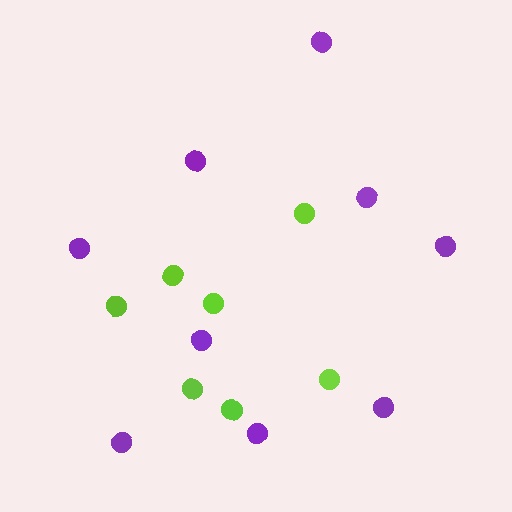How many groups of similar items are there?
There are 2 groups: one group of lime circles (7) and one group of purple circles (9).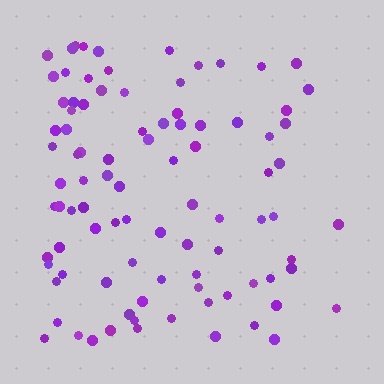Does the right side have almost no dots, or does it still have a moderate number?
Still a moderate number, just noticeably fewer than the left.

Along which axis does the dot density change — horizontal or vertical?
Horizontal.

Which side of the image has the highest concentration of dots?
The left.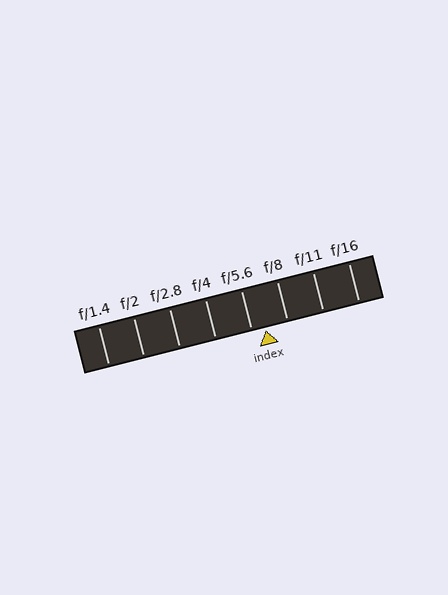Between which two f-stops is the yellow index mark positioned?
The index mark is between f/5.6 and f/8.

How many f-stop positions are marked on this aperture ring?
There are 8 f-stop positions marked.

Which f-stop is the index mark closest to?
The index mark is closest to f/5.6.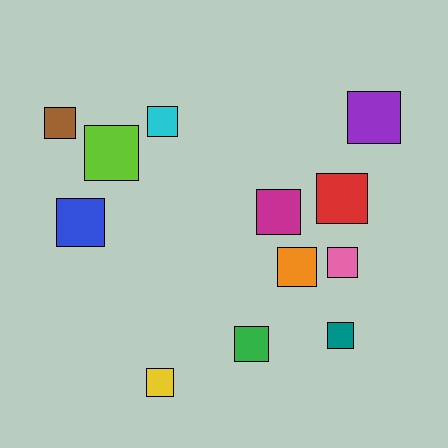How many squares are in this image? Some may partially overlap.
There are 12 squares.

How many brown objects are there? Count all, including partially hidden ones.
There is 1 brown object.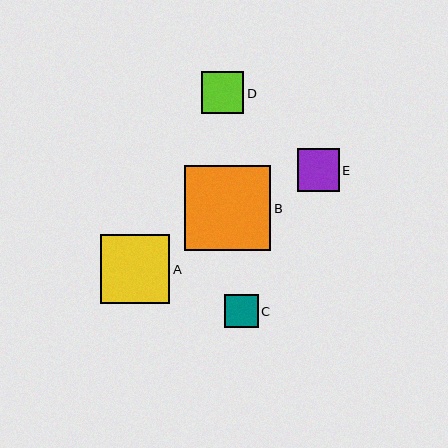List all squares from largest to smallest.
From largest to smallest: B, A, D, E, C.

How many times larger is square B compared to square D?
Square B is approximately 2.0 times the size of square D.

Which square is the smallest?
Square C is the smallest with a size of approximately 33 pixels.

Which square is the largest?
Square B is the largest with a size of approximately 86 pixels.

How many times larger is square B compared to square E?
Square B is approximately 2.0 times the size of square E.